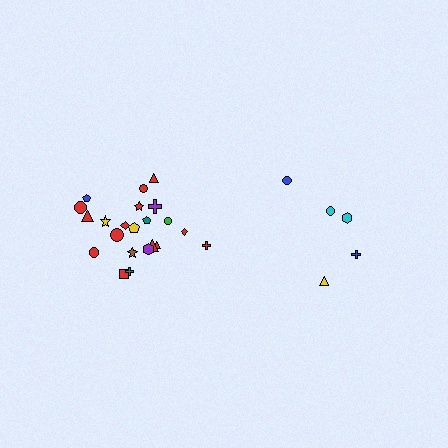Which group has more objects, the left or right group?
The left group.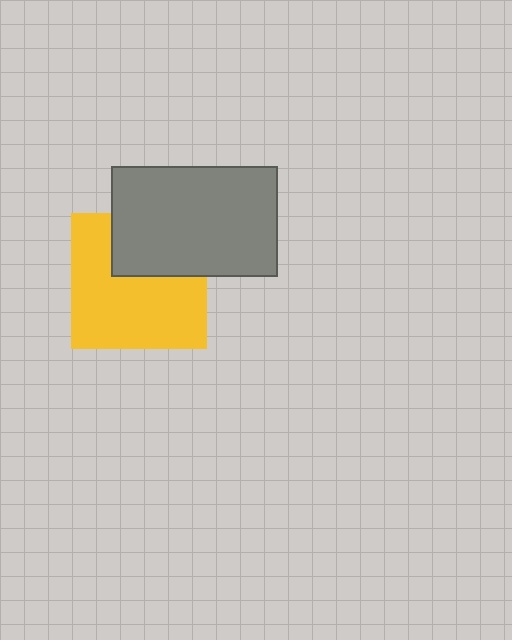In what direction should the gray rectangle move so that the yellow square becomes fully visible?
The gray rectangle should move up. That is the shortest direction to clear the overlap and leave the yellow square fully visible.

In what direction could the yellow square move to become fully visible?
The yellow square could move down. That would shift it out from behind the gray rectangle entirely.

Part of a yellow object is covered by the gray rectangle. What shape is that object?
It is a square.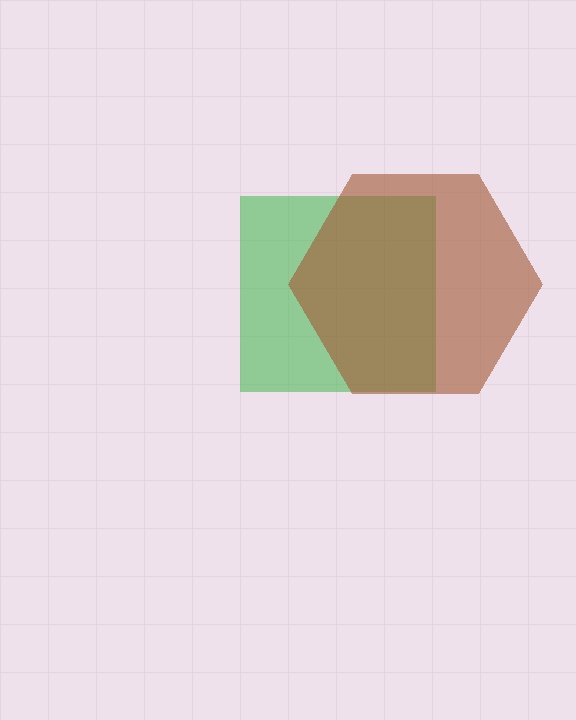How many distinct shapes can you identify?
There are 2 distinct shapes: a green square, a brown hexagon.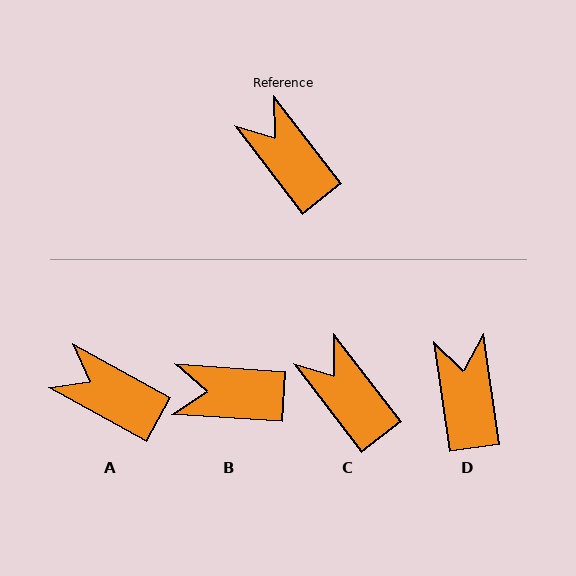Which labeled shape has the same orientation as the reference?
C.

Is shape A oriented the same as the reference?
No, it is off by about 23 degrees.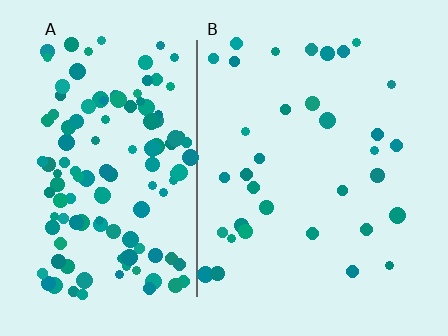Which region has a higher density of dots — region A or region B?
A (the left).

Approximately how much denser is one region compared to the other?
Approximately 3.8× — region A over region B.